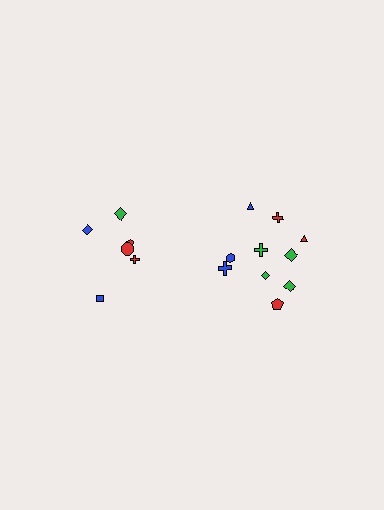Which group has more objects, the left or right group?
The right group.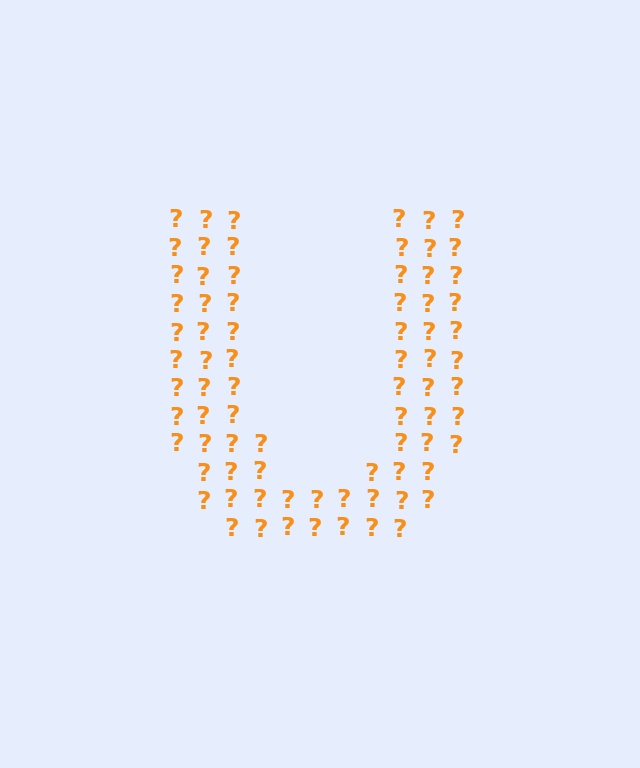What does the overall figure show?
The overall figure shows the letter U.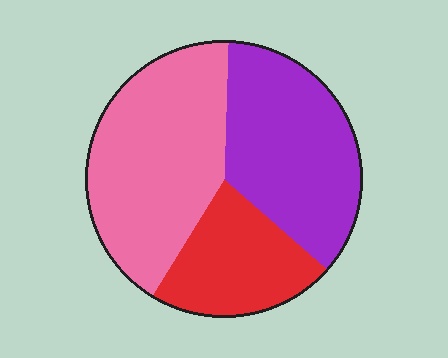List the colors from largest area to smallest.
From largest to smallest: pink, purple, red.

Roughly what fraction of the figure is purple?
Purple takes up between a third and a half of the figure.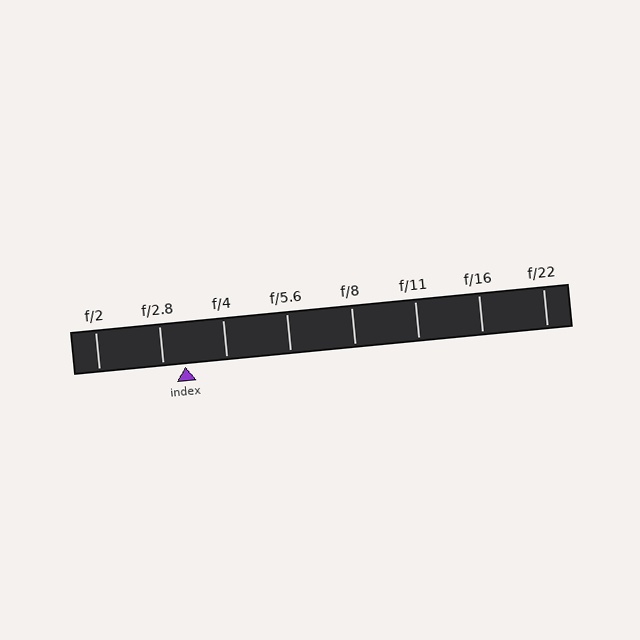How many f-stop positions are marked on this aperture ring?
There are 8 f-stop positions marked.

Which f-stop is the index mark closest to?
The index mark is closest to f/2.8.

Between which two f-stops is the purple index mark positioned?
The index mark is between f/2.8 and f/4.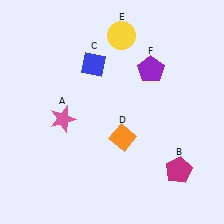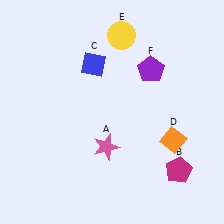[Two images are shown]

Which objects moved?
The objects that moved are: the pink star (A), the orange diamond (D).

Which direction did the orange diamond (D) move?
The orange diamond (D) moved right.